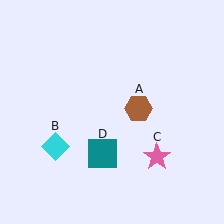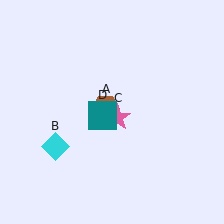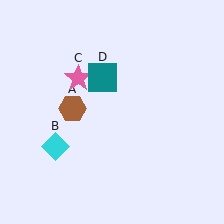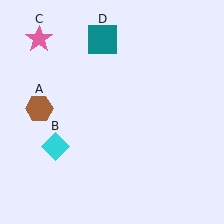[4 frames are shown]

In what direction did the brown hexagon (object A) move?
The brown hexagon (object A) moved left.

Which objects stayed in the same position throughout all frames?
Cyan diamond (object B) remained stationary.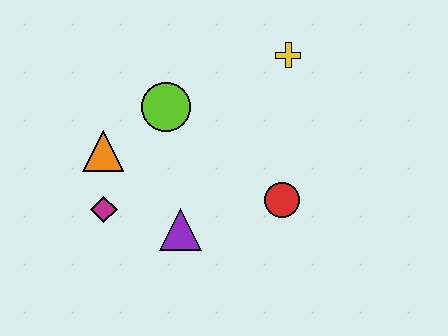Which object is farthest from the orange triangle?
The yellow cross is farthest from the orange triangle.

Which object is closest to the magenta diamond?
The orange triangle is closest to the magenta diamond.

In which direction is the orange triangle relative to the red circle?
The orange triangle is to the left of the red circle.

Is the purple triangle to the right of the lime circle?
Yes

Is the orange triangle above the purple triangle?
Yes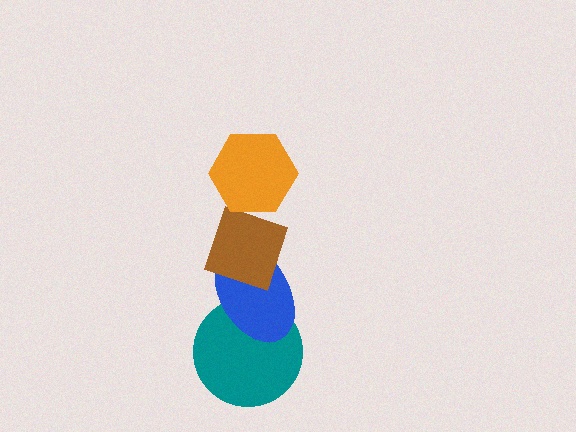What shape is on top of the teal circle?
The blue ellipse is on top of the teal circle.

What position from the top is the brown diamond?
The brown diamond is 2nd from the top.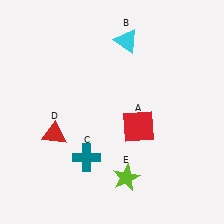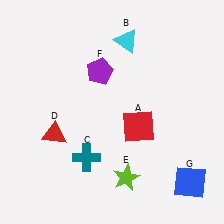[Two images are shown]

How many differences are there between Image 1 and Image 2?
There are 2 differences between the two images.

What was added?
A purple pentagon (F), a blue square (G) were added in Image 2.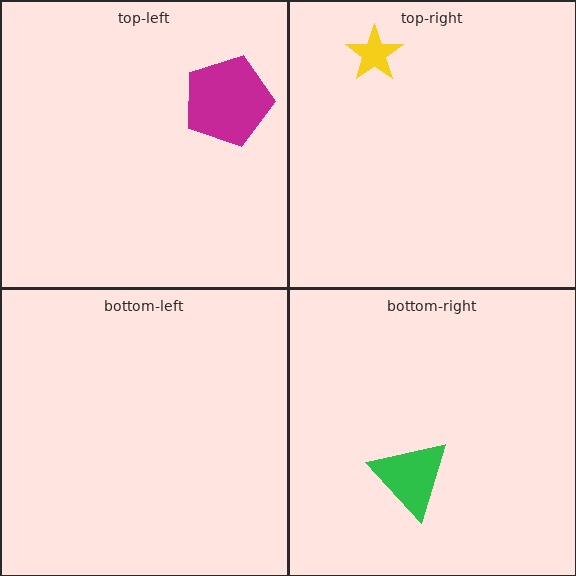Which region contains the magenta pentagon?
The top-left region.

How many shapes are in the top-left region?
1.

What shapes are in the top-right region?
The yellow star.